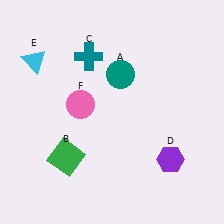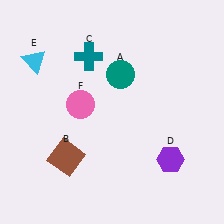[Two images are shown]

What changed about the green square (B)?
In Image 1, B is green. In Image 2, it changed to brown.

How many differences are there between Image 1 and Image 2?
There is 1 difference between the two images.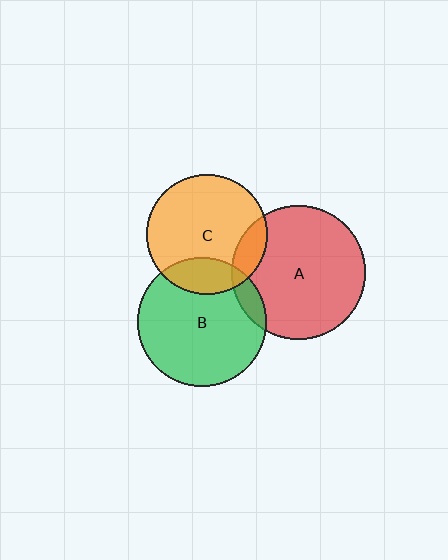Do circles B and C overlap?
Yes.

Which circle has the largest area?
Circle A (red).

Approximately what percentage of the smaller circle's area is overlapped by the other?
Approximately 20%.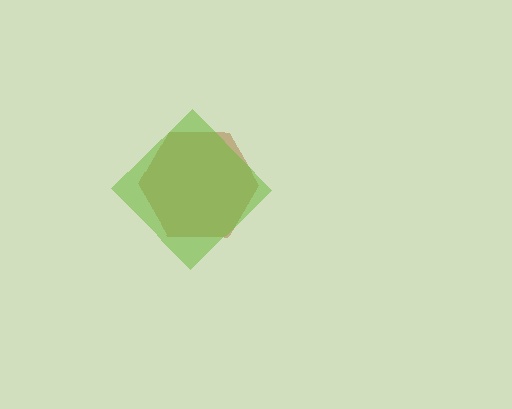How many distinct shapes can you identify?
There are 2 distinct shapes: a brown hexagon, a lime diamond.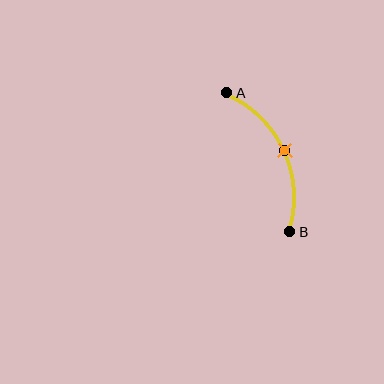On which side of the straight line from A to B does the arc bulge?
The arc bulges to the right of the straight line connecting A and B.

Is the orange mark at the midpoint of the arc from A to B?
Yes. The orange mark lies on the arc at equal arc-length from both A and B — it is the arc midpoint.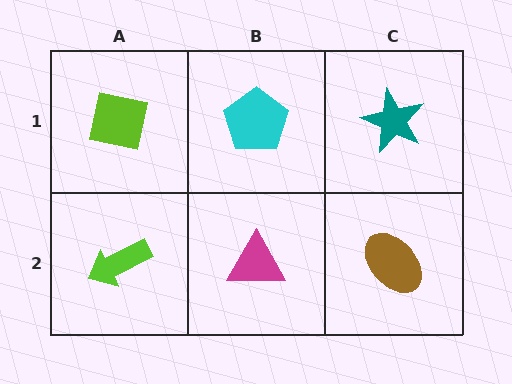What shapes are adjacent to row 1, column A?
A lime arrow (row 2, column A), a cyan pentagon (row 1, column B).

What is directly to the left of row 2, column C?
A magenta triangle.